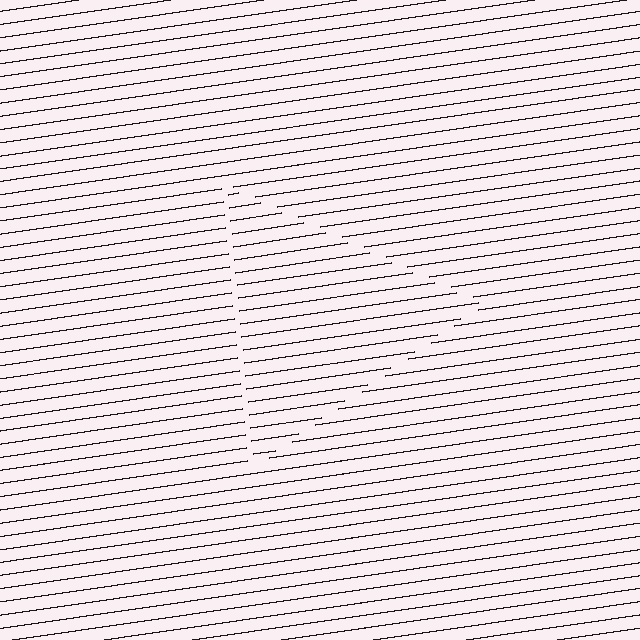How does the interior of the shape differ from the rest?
The interior of the shape contains the same grating, shifted by half a period — the contour is defined by the phase discontinuity where line-ends from the inner and outer gratings abut.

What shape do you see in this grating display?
An illusory triangle. The interior of the shape contains the same grating, shifted by half a period — the contour is defined by the phase discontinuity where line-ends from the inner and outer gratings abut.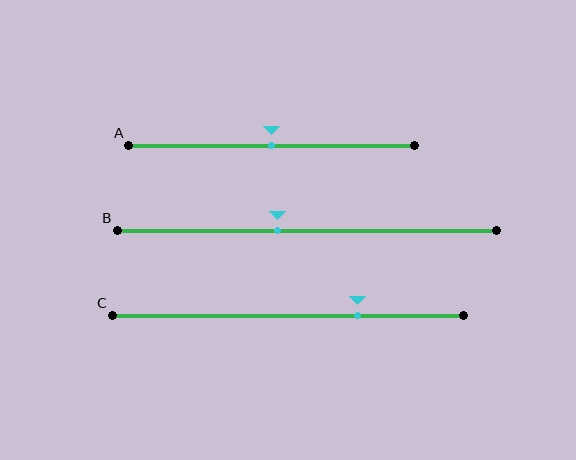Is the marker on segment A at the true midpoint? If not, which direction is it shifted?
Yes, the marker on segment A is at the true midpoint.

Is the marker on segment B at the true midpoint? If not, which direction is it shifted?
No, the marker on segment B is shifted to the left by about 8% of the segment length.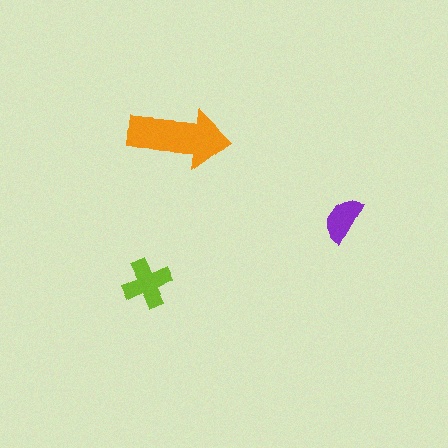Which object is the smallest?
The purple semicircle.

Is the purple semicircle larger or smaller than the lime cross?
Smaller.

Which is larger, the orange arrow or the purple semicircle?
The orange arrow.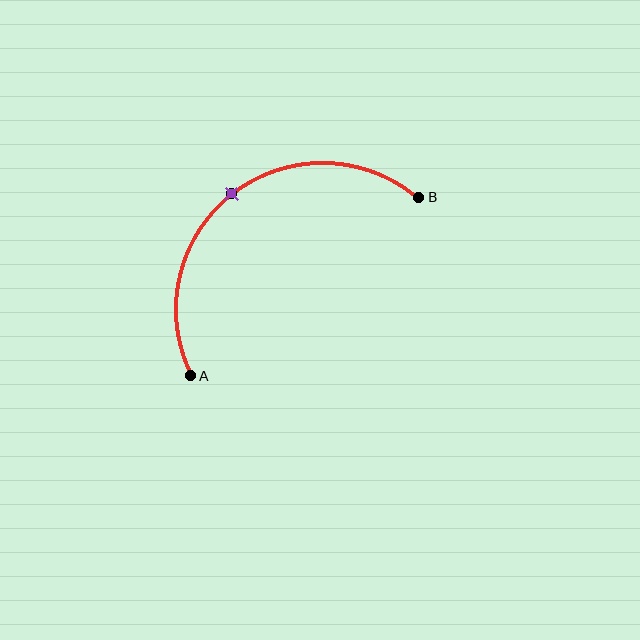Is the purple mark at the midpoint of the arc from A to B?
Yes. The purple mark lies on the arc at equal arc-length from both A and B — it is the arc midpoint.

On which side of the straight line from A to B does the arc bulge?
The arc bulges above and to the left of the straight line connecting A and B.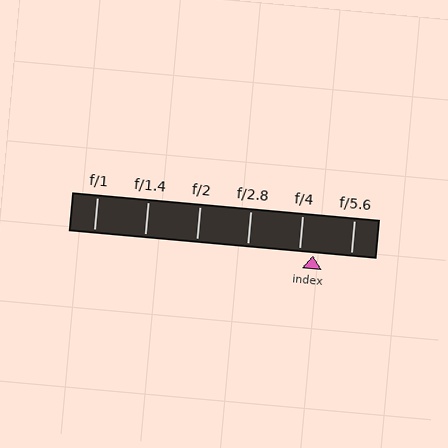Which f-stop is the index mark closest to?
The index mark is closest to f/4.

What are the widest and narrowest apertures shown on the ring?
The widest aperture shown is f/1 and the narrowest is f/5.6.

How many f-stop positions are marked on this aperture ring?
There are 6 f-stop positions marked.